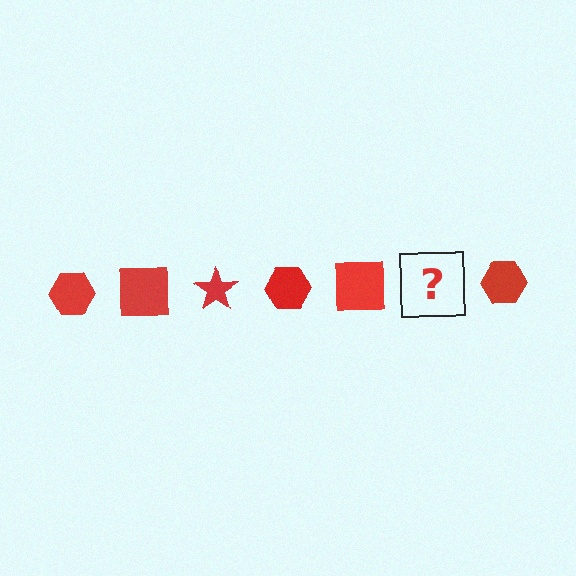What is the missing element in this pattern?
The missing element is a red star.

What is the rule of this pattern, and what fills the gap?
The rule is that the pattern cycles through hexagon, square, star shapes in red. The gap should be filled with a red star.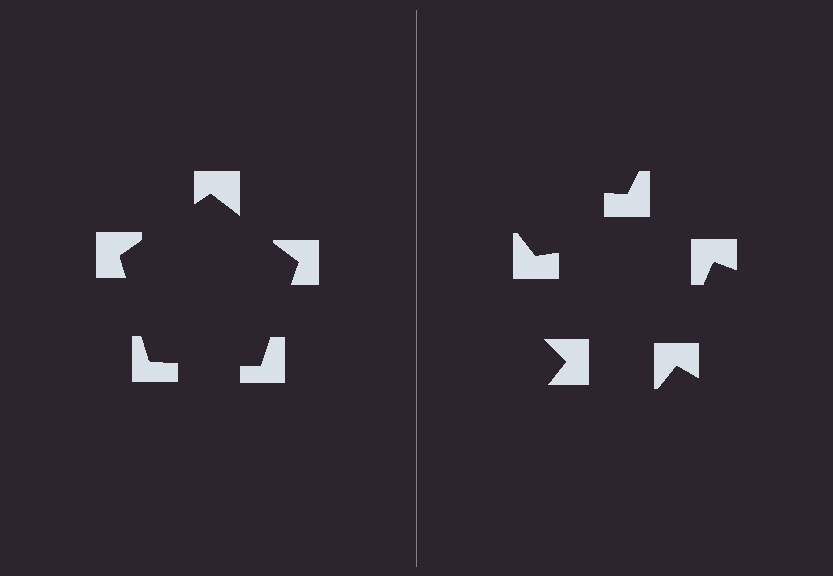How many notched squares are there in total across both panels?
10 — 5 on each side.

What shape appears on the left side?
An illusory pentagon.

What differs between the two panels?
The notched squares are positioned identically on both sides; only the wedge orientations differ. On the left they align to a pentagon; on the right they are misaligned.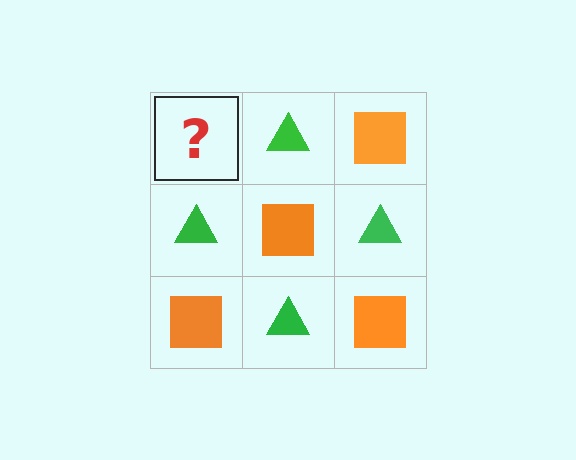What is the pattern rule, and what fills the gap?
The rule is that it alternates orange square and green triangle in a checkerboard pattern. The gap should be filled with an orange square.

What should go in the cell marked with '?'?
The missing cell should contain an orange square.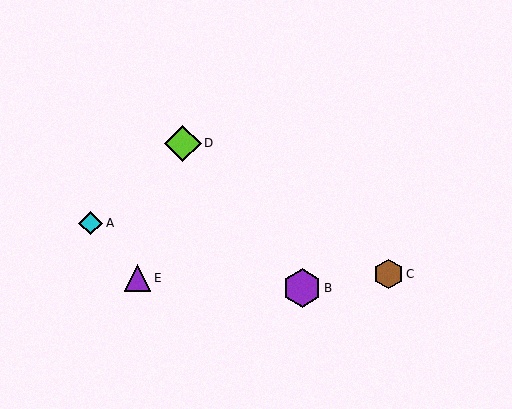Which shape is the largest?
The purple hexagon (labeled B) is the largest.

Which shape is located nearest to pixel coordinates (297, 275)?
The purple hexagon (labeled B) at (302, 288) is nearest to that location.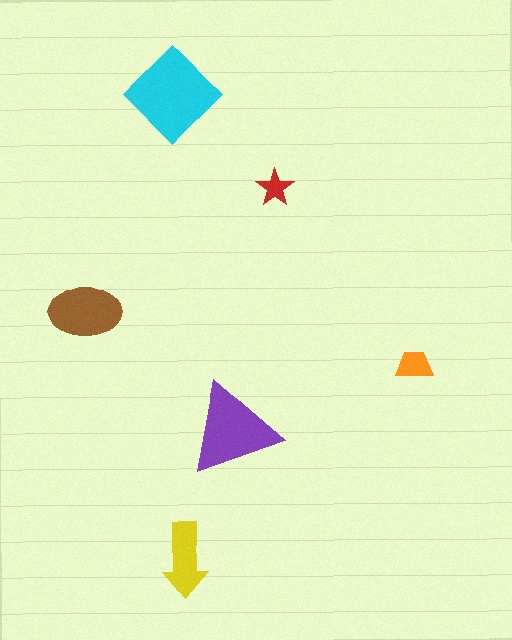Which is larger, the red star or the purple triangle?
The purple triangle.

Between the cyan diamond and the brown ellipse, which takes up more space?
The cyan diamond.